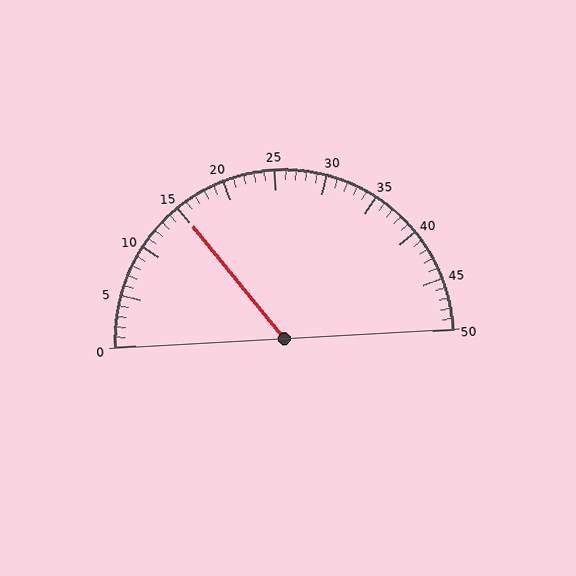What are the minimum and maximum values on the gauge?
The gauge ranges from 0 to 50.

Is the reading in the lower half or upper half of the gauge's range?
The reading is in the lower half of the range (0 to 50).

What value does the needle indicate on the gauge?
The needle indicates approximately 15.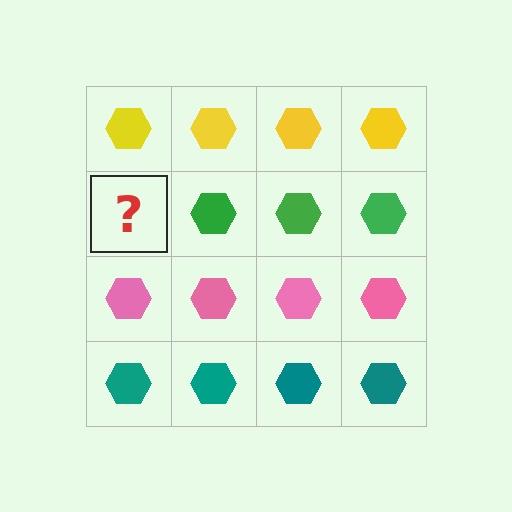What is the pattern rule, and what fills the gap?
The rule is that each row has a consistent color. The gap should be filled with a green hexagon.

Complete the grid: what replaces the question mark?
The question mark should be replaced with a green hexagon.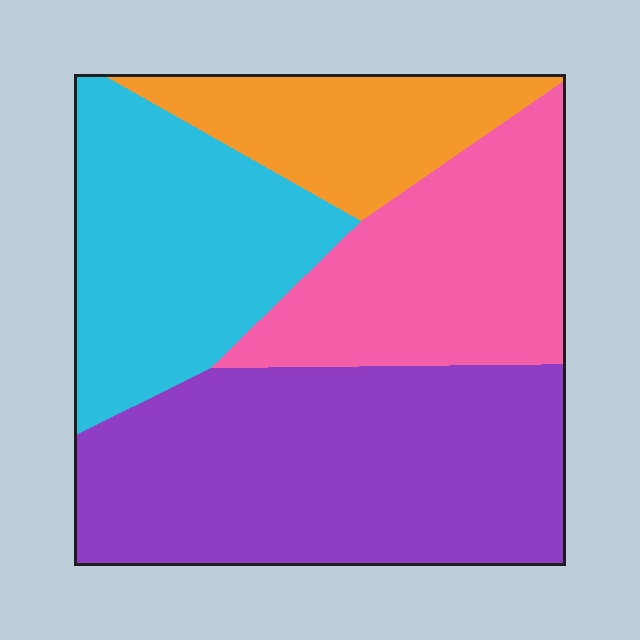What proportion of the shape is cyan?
Cyan takes up between a sixth and a third of the shape.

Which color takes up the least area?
Orange, at roughly 15%.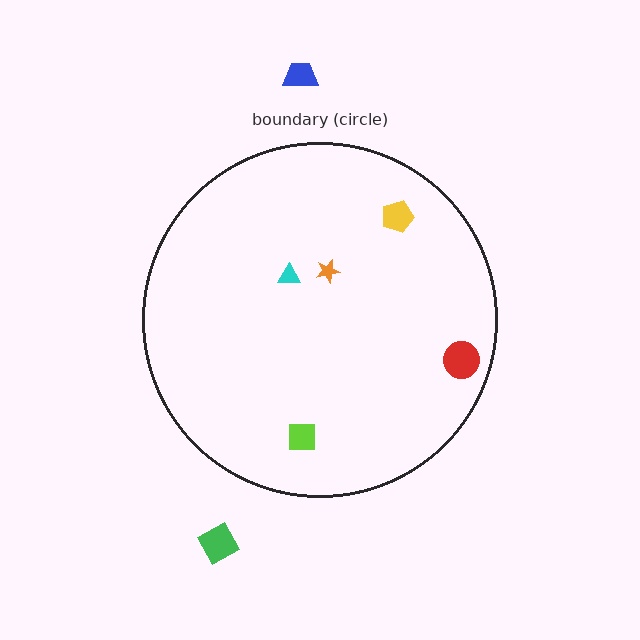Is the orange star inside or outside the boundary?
Inside.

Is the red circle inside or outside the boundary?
Inside.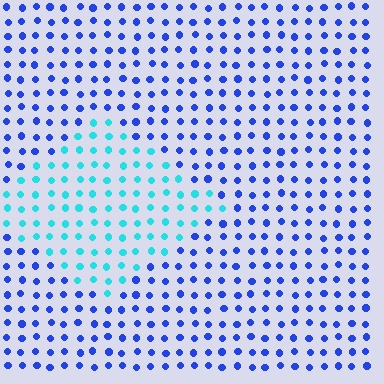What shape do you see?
I see a diamond.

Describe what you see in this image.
The image is filled with small blue elements in a uniform arrangement. A diamond-shaped region is visible where the elements are tinted to a slightly different hue, forming a subtle color boundary.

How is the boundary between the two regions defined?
The boundary is defined purely by a slight shift in hue (about 49 degrees). Spacing, size, and orientation are identical on both sides.